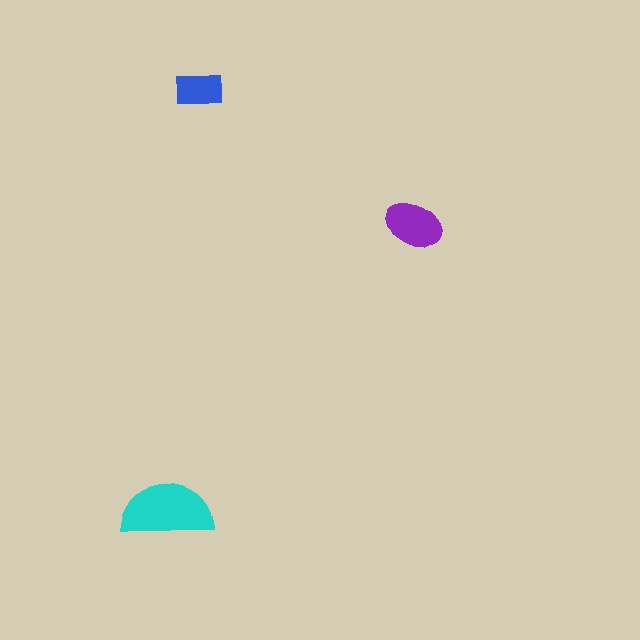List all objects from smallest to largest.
The blue rectangle, the purple ellipse, the cyan semicircle.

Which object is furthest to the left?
The cyan semicircle is leftmost.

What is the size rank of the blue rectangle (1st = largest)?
3rd.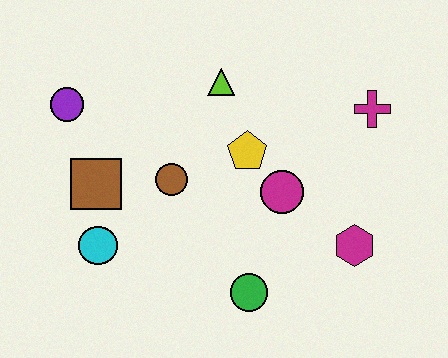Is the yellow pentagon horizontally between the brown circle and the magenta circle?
Yes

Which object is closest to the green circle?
The magenta circle is closest to the green circle.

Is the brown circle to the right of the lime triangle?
No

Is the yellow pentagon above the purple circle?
No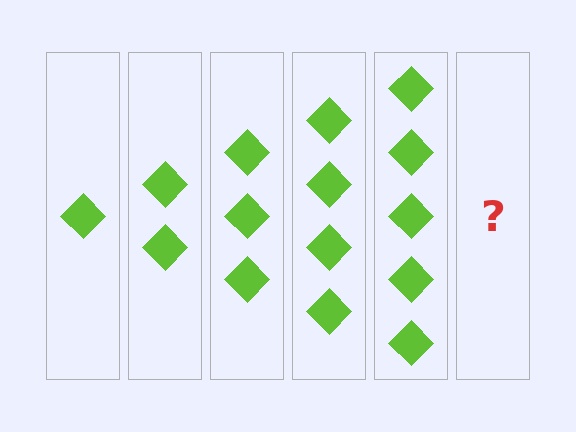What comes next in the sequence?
The next element should be 6 diamonds.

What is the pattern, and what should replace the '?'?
The pattern is that each step adds one more diamond. The '?' should be 6 diamonds.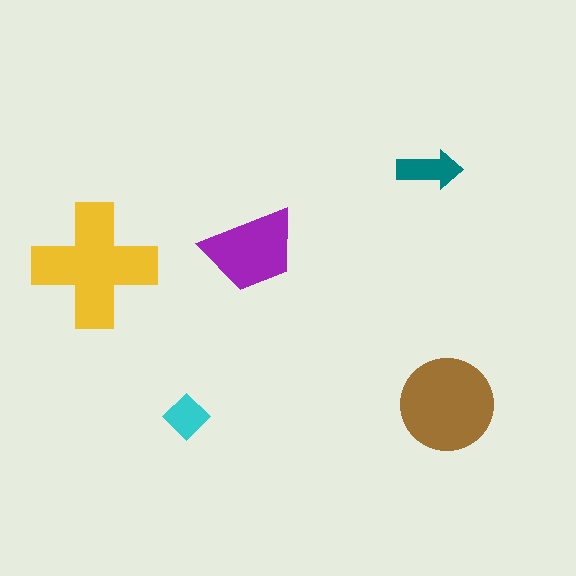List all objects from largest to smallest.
The yellow cross, the brown circle, the purple trapezoid, the teal arrow, the cyan diamond.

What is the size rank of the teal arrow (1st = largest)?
4th.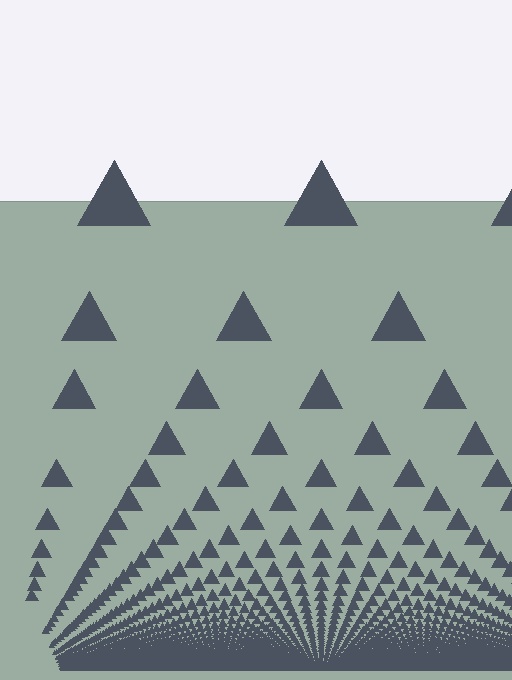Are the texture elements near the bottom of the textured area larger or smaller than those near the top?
Smaller. The gradient is inverted — elements near the bottom are smaller and denser.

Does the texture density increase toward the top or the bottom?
Density increases toward the bottom.